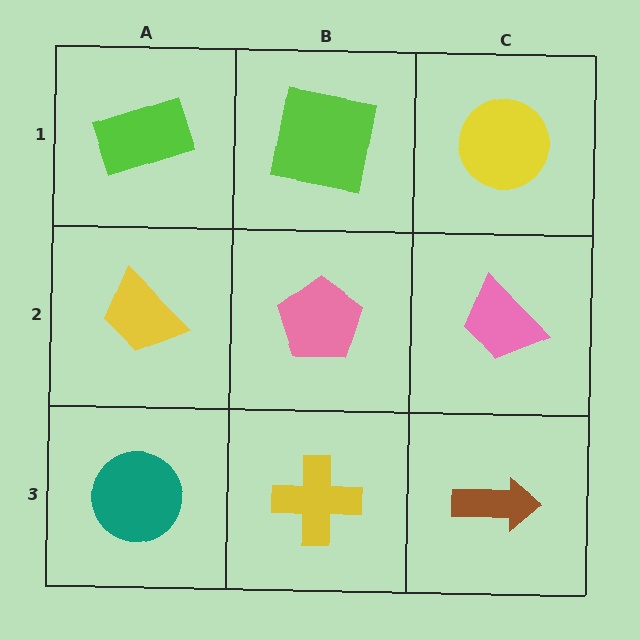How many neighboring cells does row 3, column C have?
2.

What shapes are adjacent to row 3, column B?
A pink pentagon (row 2, column B), a teal circle (row 3, column A), a brown arrow (row 3, column C).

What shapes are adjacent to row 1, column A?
A yellow trapezoid (row 2, column A), a lime square (row 1, column B).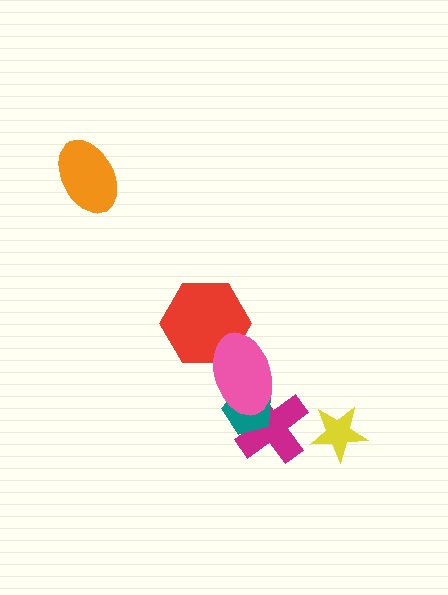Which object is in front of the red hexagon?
The pink ellipse is in front of the red hexagon.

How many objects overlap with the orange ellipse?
0 objects overlap with the orange ellipse.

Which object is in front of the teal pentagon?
The pink ellipse is in front of the teal pentagon.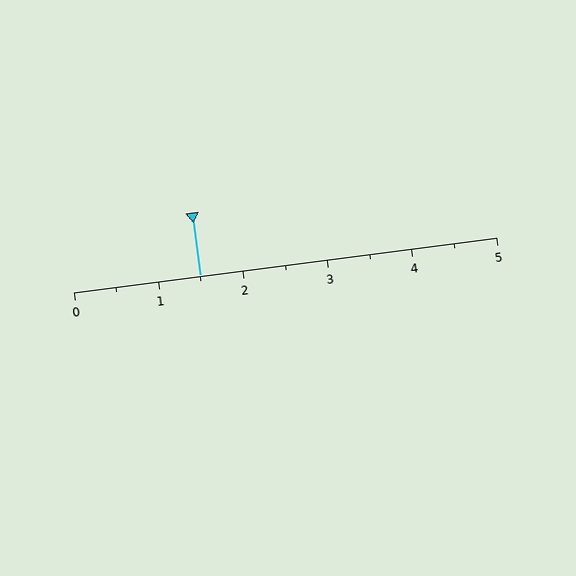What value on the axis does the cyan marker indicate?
The marker indicates approximately 1.5.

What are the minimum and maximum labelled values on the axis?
The axis runs from 0 to 5.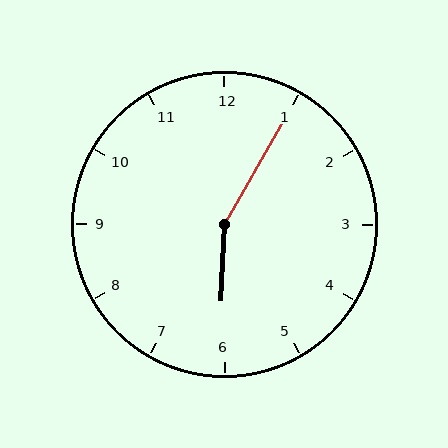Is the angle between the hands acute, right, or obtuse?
It is obtuse.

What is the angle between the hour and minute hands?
Approximately 152 degrees.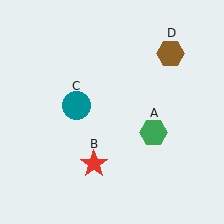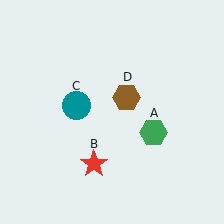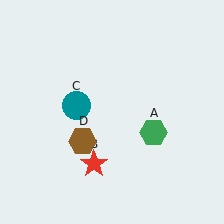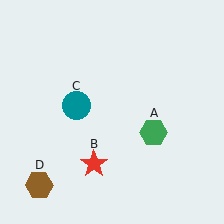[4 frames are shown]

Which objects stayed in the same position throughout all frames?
Green hexagon (object A) and red star (object B) and teal circle (object C) remained stationary.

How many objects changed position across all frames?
1 object changed position: brown hexagon (object D).